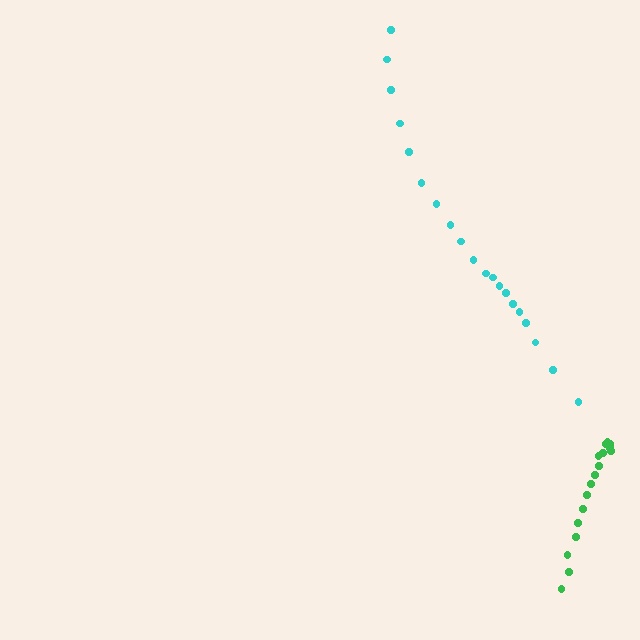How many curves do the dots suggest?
There are 2 distinct paths.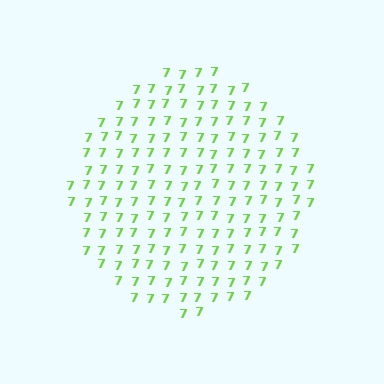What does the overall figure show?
The overall figure shows a circle.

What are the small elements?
The small elements are digit 7's.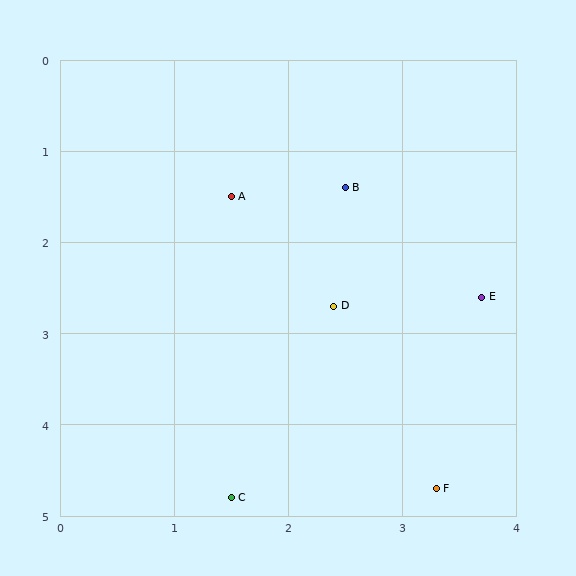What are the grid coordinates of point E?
Point E is at approximately (3.7, 2.6).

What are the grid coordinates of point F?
Point F is at approximately (3.3, 4.7).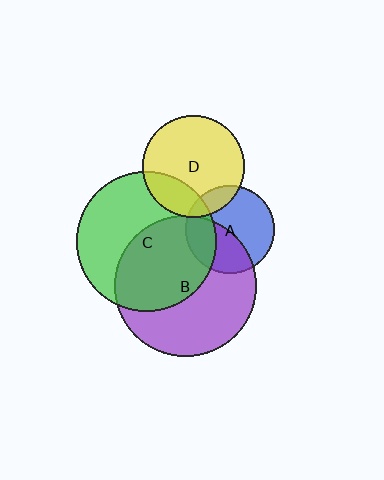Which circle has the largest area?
Circle B (purple).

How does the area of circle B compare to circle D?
Approximately 1.9 times.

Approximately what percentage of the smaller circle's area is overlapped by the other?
Approximately 50%.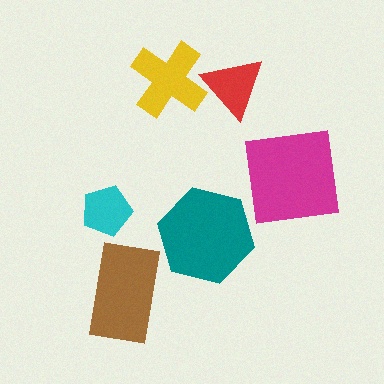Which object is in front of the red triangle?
The yellow cross is in front of the red triangle.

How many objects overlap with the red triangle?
1 object overlaps with the red triangle.